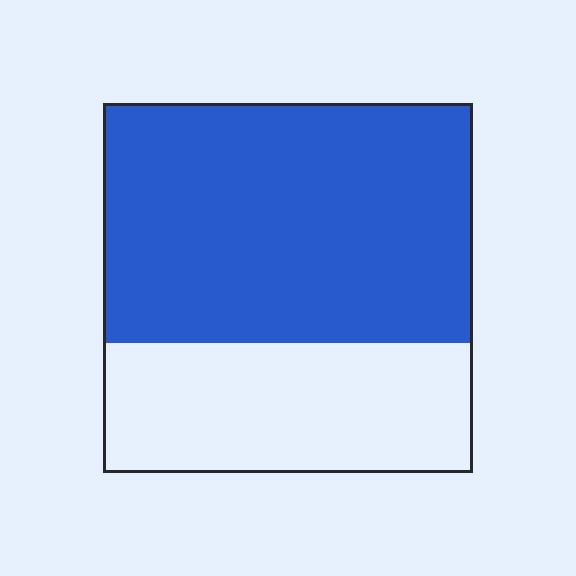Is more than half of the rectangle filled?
Yes.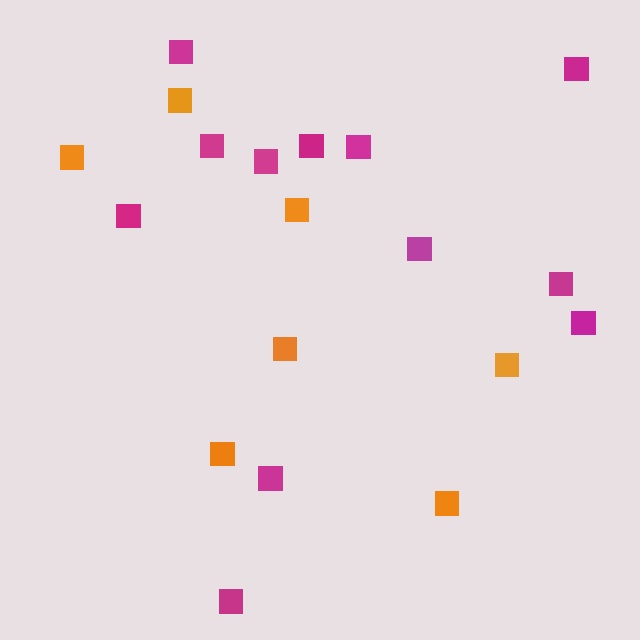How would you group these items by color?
There are 2 groups: one group of orange squares (7) and one group of magenta squares (12).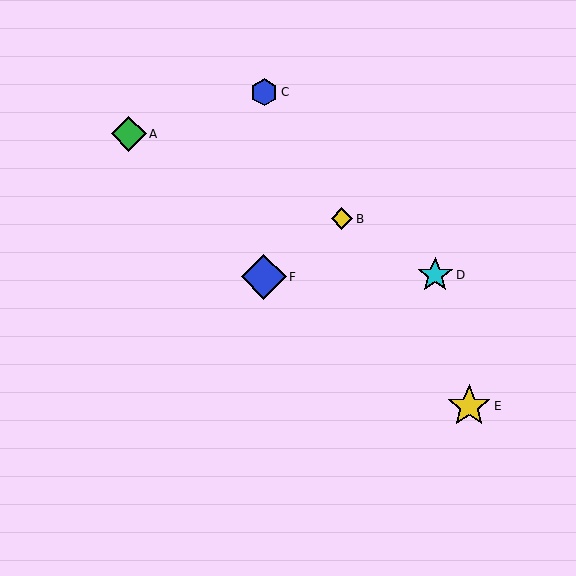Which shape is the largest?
The blue diamond (labeled F) is the largest.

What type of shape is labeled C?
Shape C is a blue hexagon.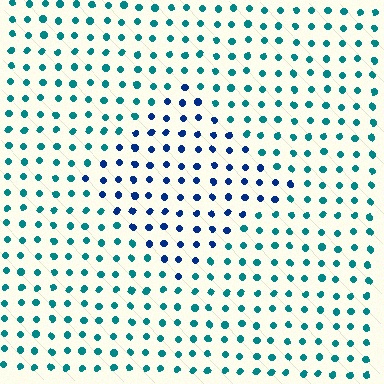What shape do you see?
I see a diamond.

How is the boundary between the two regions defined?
The boundary is defined purely by a slight shift in hue (about 40 degrees). Spacing, size, and orientation are identical on both sides.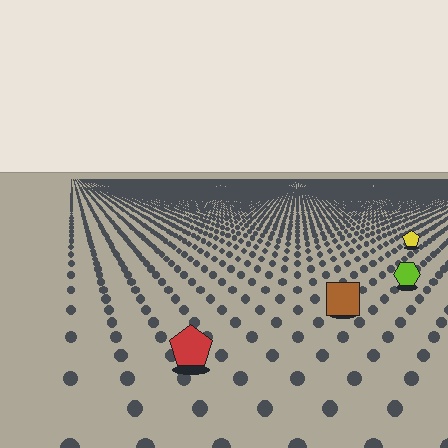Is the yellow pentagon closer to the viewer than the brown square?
No. The brown square is closer — you can tell from the texture gradient: the ground texture is coarser near it.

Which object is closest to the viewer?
The red pentagon is closest. The texture marks near it are larger and more spread out.